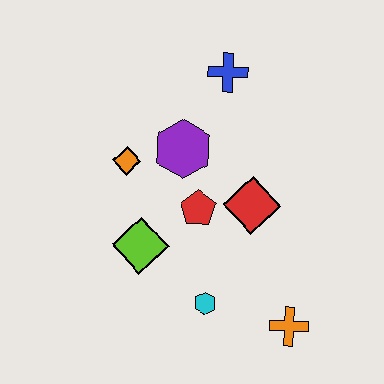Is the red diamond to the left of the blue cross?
No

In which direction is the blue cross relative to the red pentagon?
The blue cross is above the red pentagon.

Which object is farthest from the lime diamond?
The blue cross is farthest from the lime diamond.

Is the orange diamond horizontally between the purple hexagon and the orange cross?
No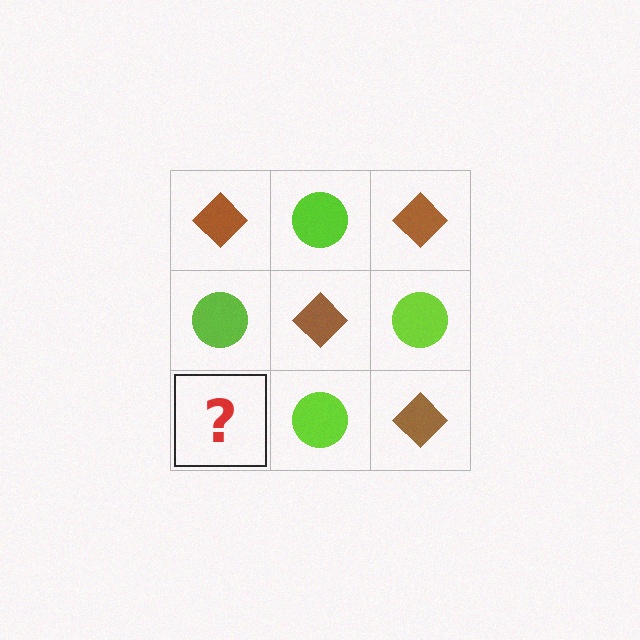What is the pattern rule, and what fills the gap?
The rule is that it alternates brown diamond and lime circle in a checkerboard pattern. The gap should be filled with a brown diamond.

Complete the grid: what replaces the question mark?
The question mark should be replaced with a brown diamond.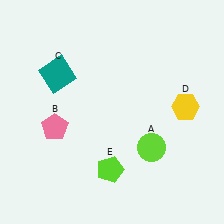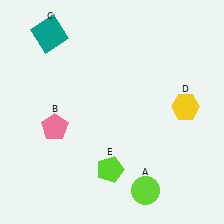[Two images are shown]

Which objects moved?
The objects that moved are: the lime circle (A), the teal square (C).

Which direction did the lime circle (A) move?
The lime circle (A) moved down.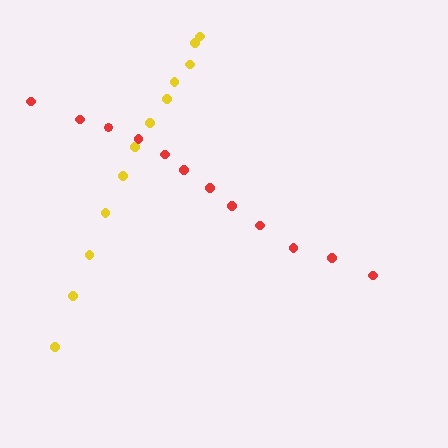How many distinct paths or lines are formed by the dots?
There are 2 distinct paths.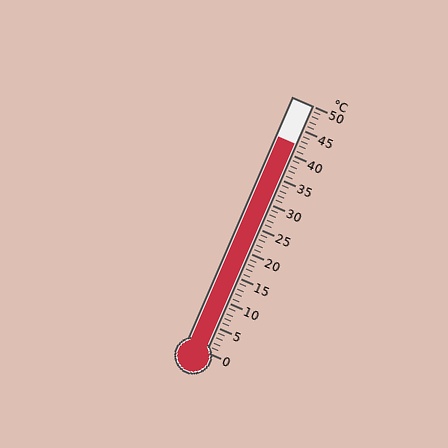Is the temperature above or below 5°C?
The temperature is above 5°C.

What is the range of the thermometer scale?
The thermometer scale ranges from 0°C to 50°C.